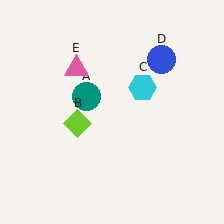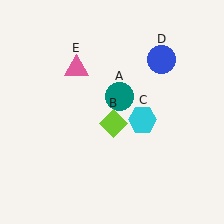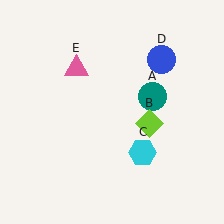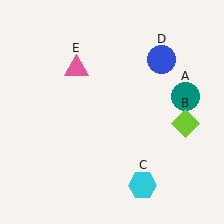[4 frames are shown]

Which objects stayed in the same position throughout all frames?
Blue circle (object D) and pink triangle (object E) remained stationary.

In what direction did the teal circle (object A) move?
The teal circle (object A) moved right.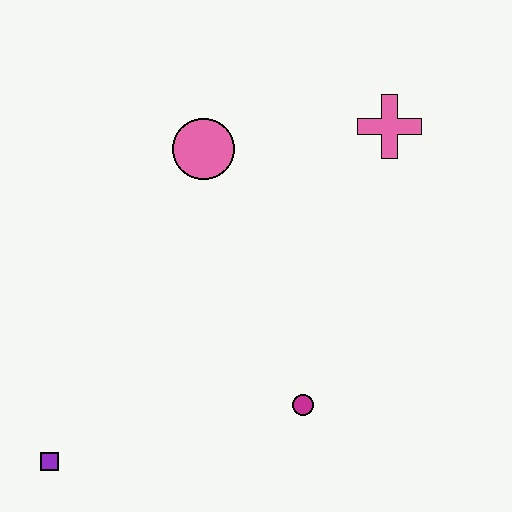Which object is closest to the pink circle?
The pink cross is closest to the pink circle.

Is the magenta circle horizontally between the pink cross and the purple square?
Yes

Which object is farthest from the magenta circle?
The pink cross is farthest from the magenta circle.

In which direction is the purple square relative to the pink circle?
The purple square is below the pink circle.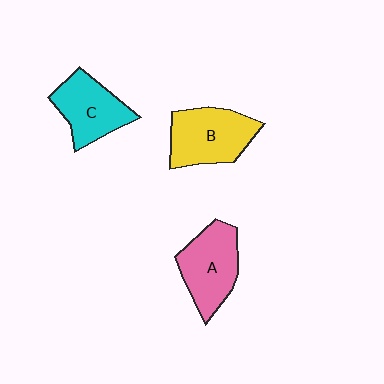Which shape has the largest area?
Shape B (yellow).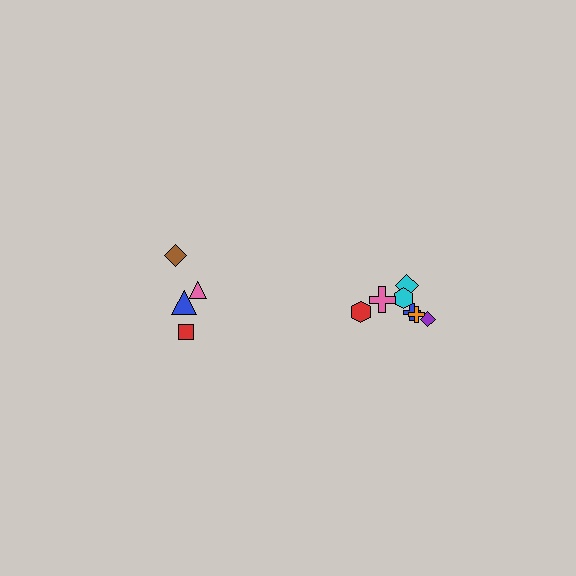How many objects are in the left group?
There are 4 objects.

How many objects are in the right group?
There are 7 objects.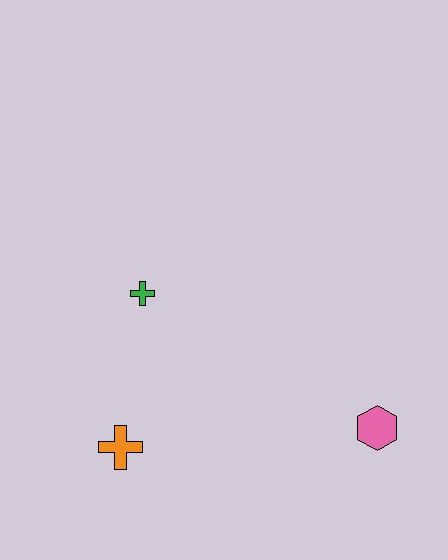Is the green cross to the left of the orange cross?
No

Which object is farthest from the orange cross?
The pink hexagon is farthest from the orange cross.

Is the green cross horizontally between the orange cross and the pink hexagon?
Yes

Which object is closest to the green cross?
The orange cross is closest to the green cross.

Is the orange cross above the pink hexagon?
No